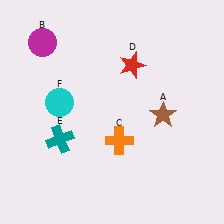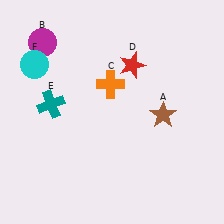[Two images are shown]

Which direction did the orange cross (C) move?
The orange cross (C) moved up.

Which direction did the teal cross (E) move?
The teal cross (E) moved up.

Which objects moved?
The objects that moved are: the orange cross (C), the teal cross (E), the cyan circle (F).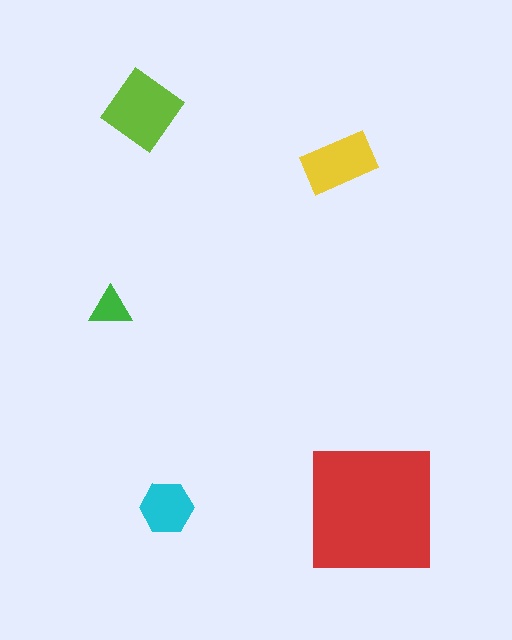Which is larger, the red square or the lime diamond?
The red square.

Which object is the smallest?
The green triangle.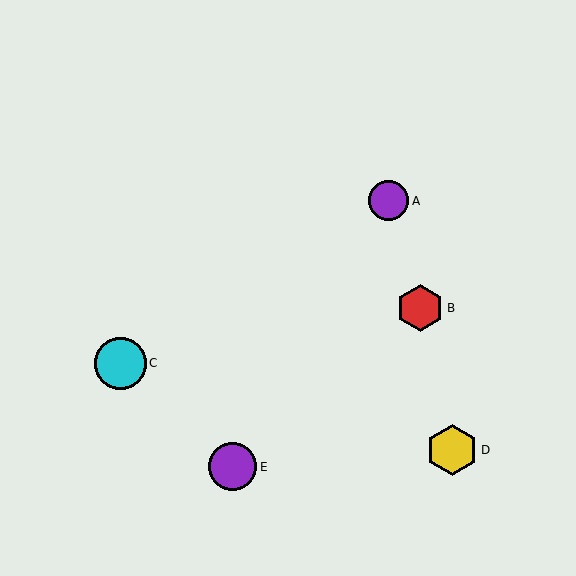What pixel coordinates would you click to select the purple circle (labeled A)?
Click at (389, 201) to select the purple circle A.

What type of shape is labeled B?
Shape B is a red hexagon.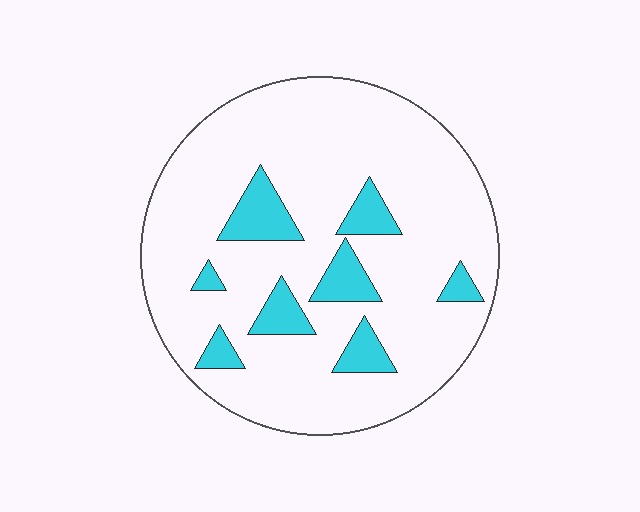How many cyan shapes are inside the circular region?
8.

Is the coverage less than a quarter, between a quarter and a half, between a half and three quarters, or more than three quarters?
Less than a quarter.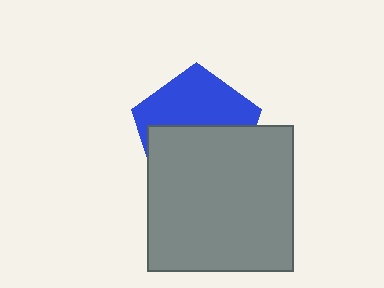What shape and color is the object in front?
The object in front is a gray square.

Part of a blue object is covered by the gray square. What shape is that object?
It is a pentagon.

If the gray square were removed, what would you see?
You would see the complete blue pentagon.